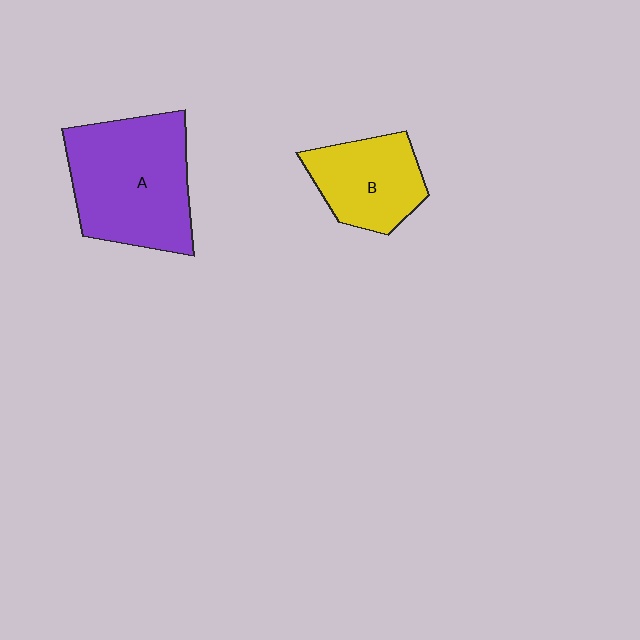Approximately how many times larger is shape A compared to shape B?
Approximately 1.6 times.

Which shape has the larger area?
Shape A (purple).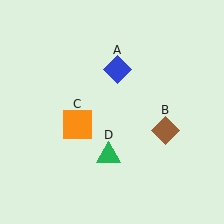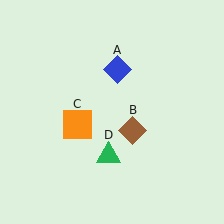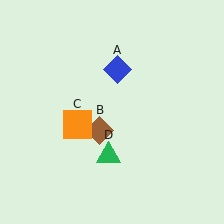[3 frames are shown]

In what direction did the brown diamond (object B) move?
The brown diamond (object B) moved left.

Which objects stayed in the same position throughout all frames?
Blue diamond (object A) and orange square (object C) and green triangle (object D) remained stationary.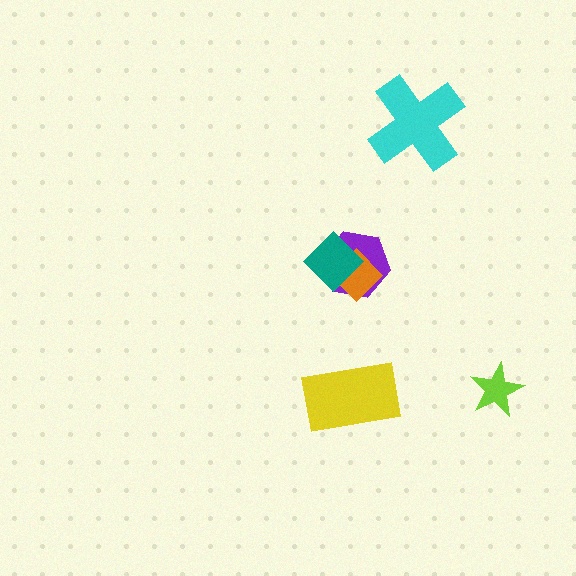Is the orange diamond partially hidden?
Yes, it is partially covered by another shape.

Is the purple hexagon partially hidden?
Yes, it is partially covered by another shape.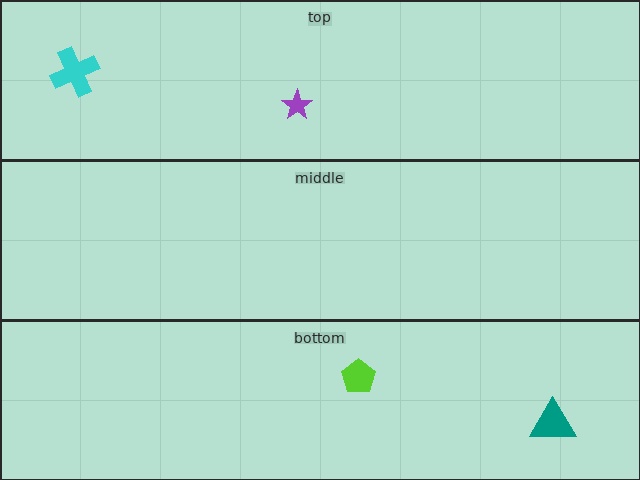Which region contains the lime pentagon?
The bottom region.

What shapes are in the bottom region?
The teal triangle, the lime pentagon.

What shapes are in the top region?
The cyan cross, the purple star.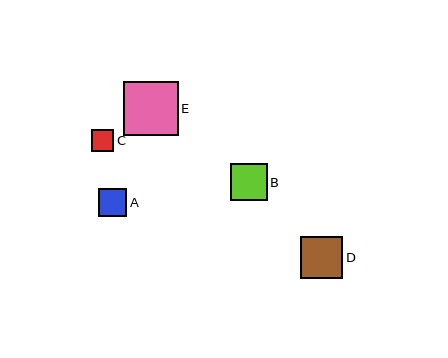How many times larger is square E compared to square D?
Square E is approximately 1.3 times the size of square D.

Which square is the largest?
Square E is the largest with a size of approximately 55 pixels.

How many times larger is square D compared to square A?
Square D is approximately 1.5 times the size of square A.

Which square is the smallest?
Square C is the smallest with a size of approximately 23 pixels.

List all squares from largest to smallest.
From largest to smallest: E, D, B, A, C.